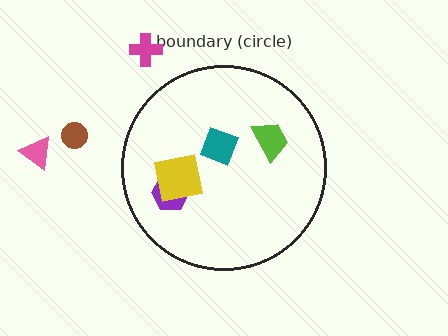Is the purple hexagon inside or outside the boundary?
Inside.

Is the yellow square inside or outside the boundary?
Inside.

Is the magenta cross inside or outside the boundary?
Outside.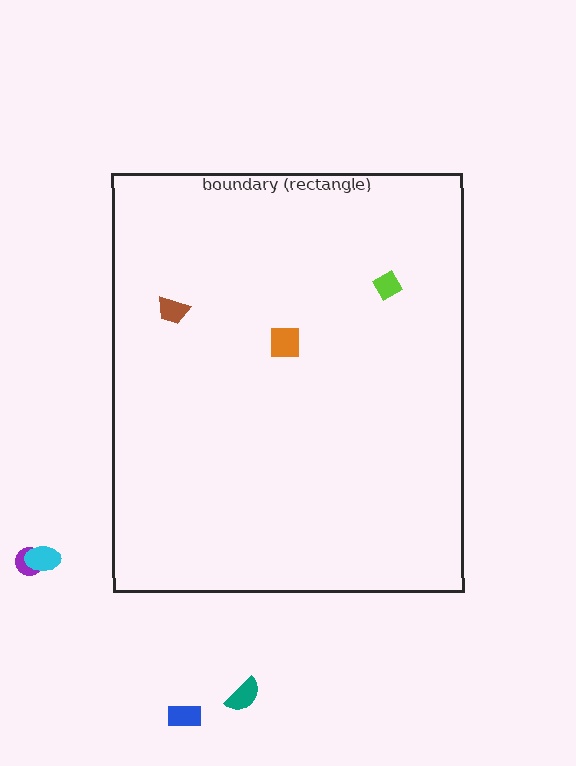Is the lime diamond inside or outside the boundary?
Inside.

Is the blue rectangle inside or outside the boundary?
Outside.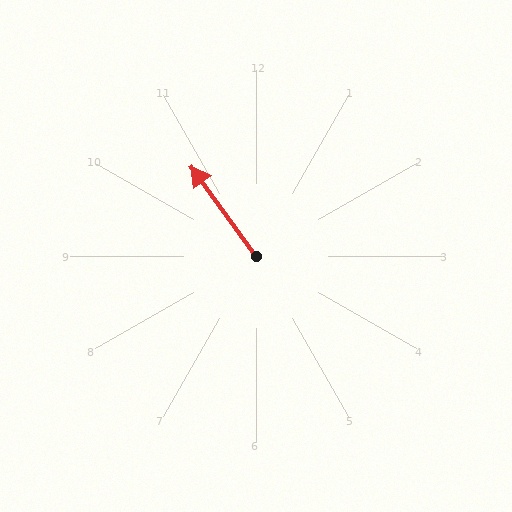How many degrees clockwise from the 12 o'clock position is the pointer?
Approximately 324 degrees.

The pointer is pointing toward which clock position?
Roughly 11 o'clock.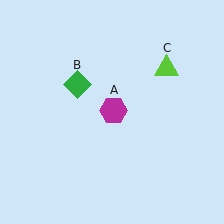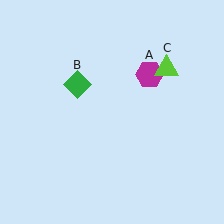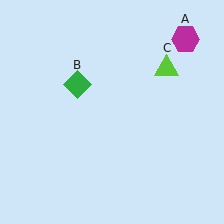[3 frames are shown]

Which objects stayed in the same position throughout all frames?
Green diamond (object B) and lime triangle (object C) remained stationary.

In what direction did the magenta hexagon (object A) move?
The magenta hexagon (object A) moved up and to the right.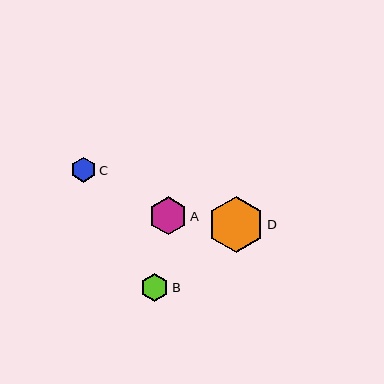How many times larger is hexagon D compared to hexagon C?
Hexagon D is approximately 2.2 times the size of hexagon C.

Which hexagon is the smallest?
Hexagon C is the smallest with a size of approximately 25 pixels.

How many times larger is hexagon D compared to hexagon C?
Hexagon D is approximately 2.2 times the size of hexagon C.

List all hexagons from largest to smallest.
From largest to smallest: D, A, B, C.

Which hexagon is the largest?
Hexagon D is the largest with a size of approximately 56 pixels.